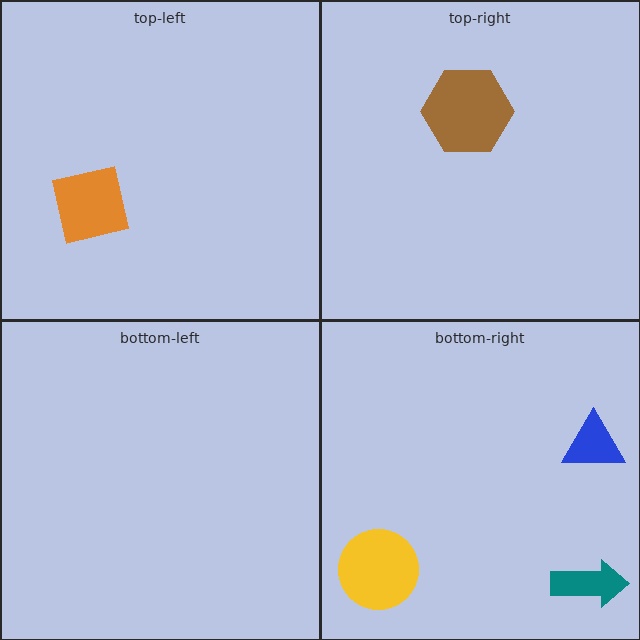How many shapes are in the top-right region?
1.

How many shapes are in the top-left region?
1.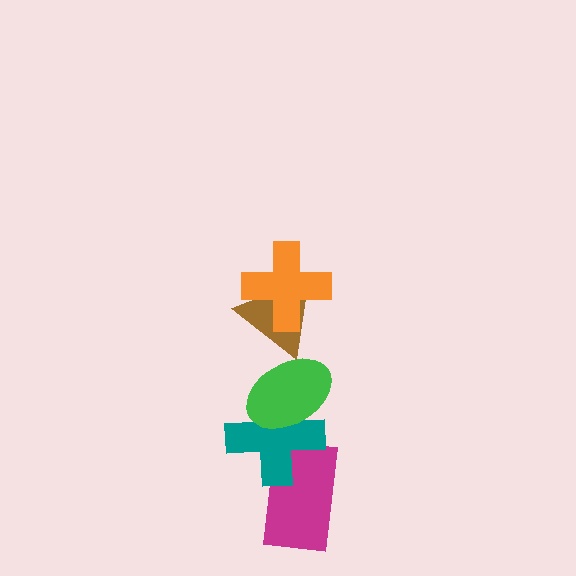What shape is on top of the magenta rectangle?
The teal cross is on top of the magenta rectangle.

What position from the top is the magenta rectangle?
The magenta rectangle is 5th from the top.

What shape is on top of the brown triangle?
The orange cross is on top of the brown triangle.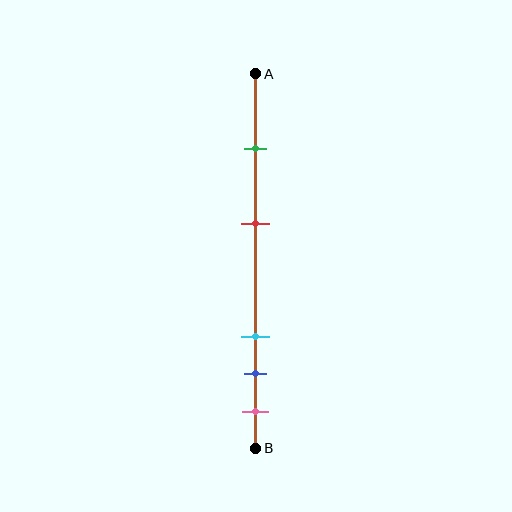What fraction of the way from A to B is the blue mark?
The blue mark is approximately 80% (0.8) of the way from A to B.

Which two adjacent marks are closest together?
The blue and pink marks are the closest adjacent pair.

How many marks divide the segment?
There are 5 marks dividing the segment.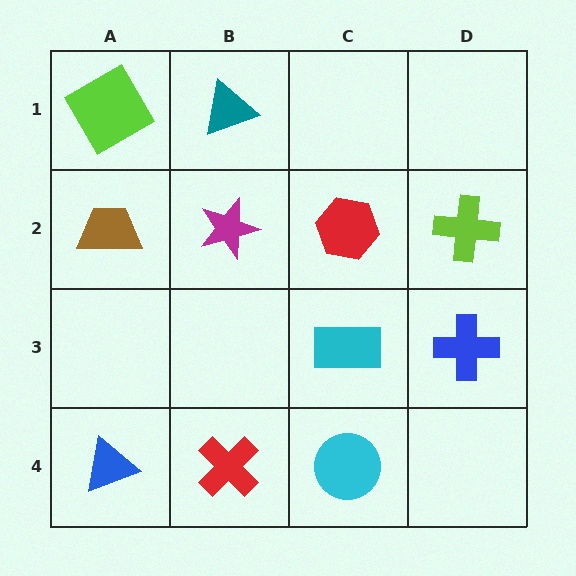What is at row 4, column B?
A red cross.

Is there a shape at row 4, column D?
No, that cell is empty.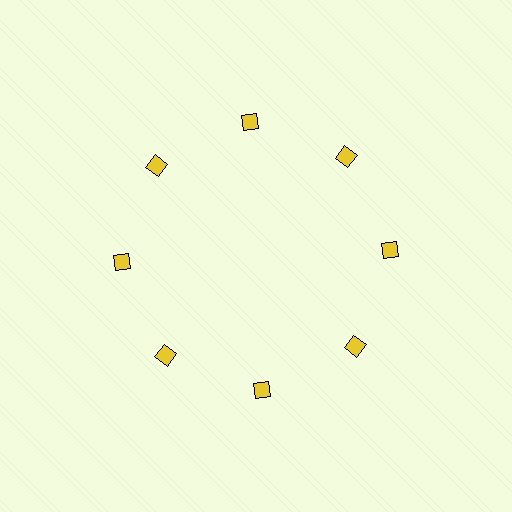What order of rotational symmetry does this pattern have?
This pattern has 8-fold rotational symmetry.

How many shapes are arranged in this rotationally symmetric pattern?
There are 8 shapes, arranged in 8 groups of 1.